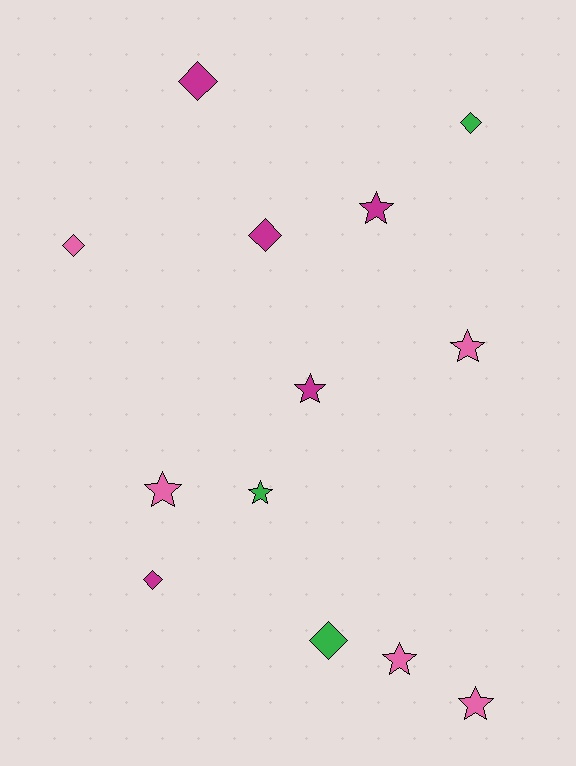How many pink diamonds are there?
There is 1 pink diamond.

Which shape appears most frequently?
Star, with 7 objects.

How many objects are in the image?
There are 13 objects.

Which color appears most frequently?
Magenta, with 5 objects.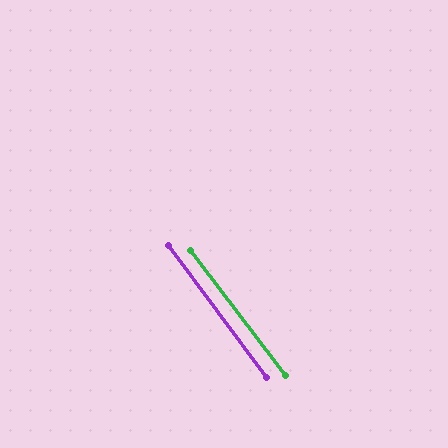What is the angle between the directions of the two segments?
Approximately 1 degree.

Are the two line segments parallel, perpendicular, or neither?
Parallel — their directions differ by only 0.5°.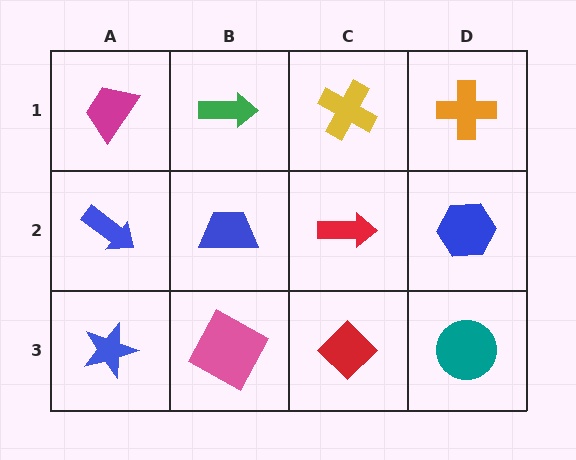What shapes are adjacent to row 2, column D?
An orange cross (row 1, column D), a teal circle (row 3, column D), a red arrow (row 2, column C).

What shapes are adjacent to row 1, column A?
A blue arrow (row 2, column A), a green arrow (row 1, column B).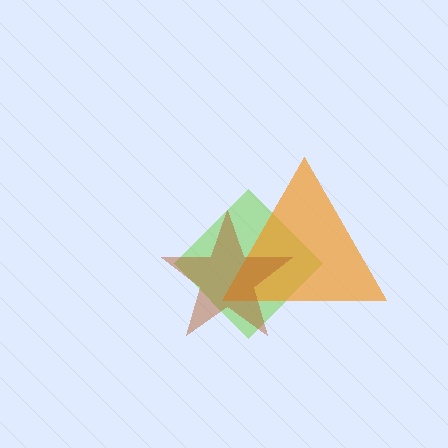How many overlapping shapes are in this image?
There are 3 overlapping shapes in the image.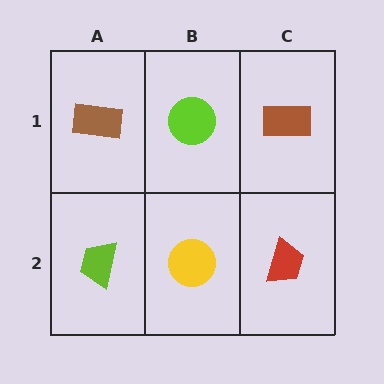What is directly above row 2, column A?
A brown rectangle.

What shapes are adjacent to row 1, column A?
A lime trapezoid (row 2, column A), a lime circle (row 1, column B).